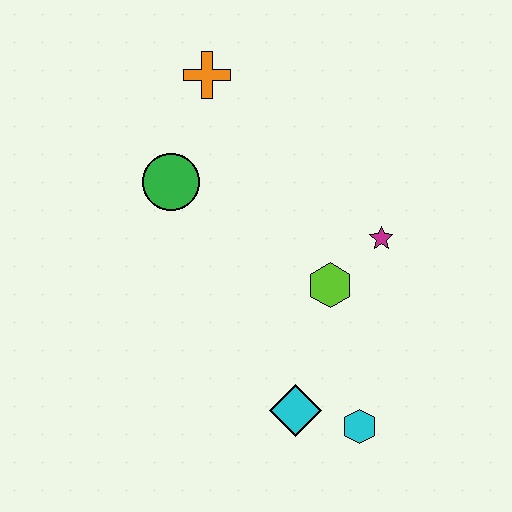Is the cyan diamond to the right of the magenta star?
No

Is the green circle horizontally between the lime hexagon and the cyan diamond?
No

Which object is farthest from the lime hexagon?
The orange cross is farthest from the lime hexagon.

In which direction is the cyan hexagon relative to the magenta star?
The cyan hexagon is below the magenta star.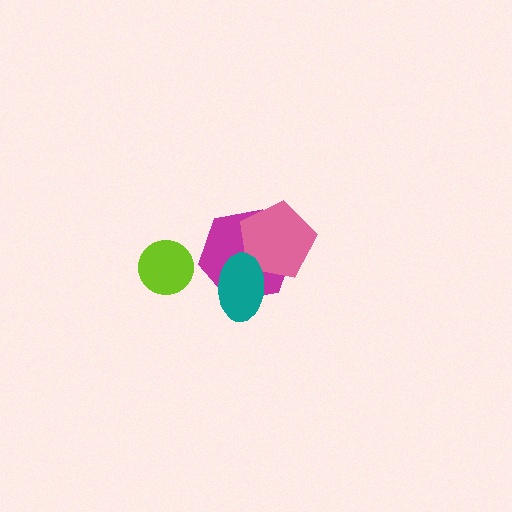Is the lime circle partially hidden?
No, no other shape covers it.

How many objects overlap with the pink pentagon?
2 objects overlap with the pink pentagon.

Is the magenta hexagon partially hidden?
Yes, it is partially covered by another shape.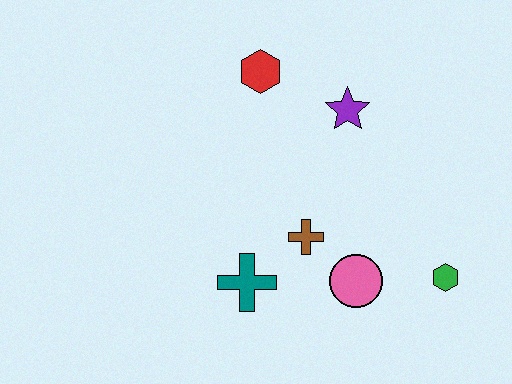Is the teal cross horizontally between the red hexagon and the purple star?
No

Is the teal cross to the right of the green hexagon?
No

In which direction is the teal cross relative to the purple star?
The teal cross is below the purple star.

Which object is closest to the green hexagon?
The pink circle is closest to the green hexagon.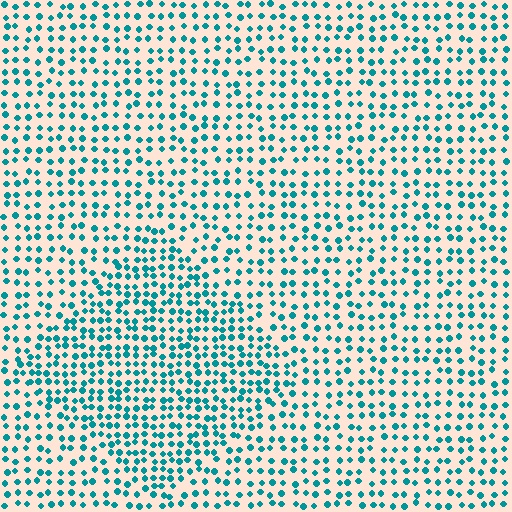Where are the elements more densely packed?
The elements are more densely packed inside the diamond boundary.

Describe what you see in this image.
The image contains small teal elements arranged at two different densities. A diamond-shaped region is visible where the elements are more densely packed than the surrounding area.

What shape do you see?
I see a diamond.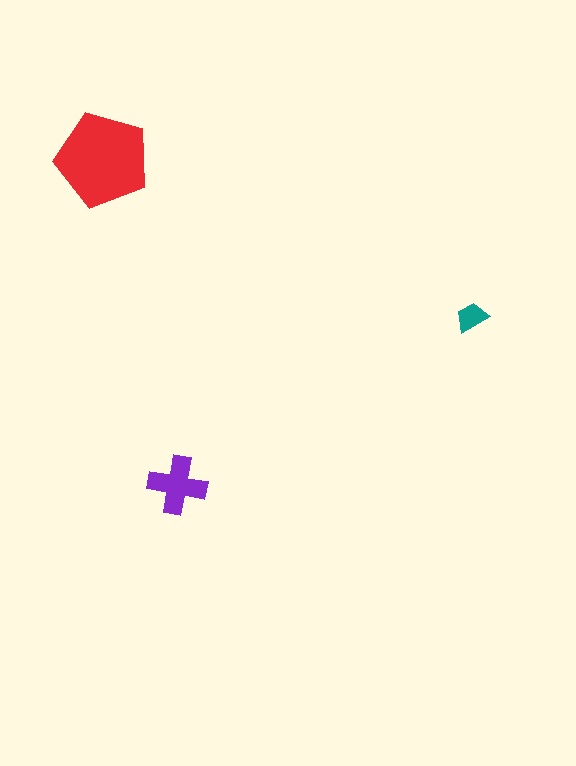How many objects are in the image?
There are 3 objects in the image.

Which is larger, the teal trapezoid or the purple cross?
The purple cross.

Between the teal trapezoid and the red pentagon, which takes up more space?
The red pentagon.